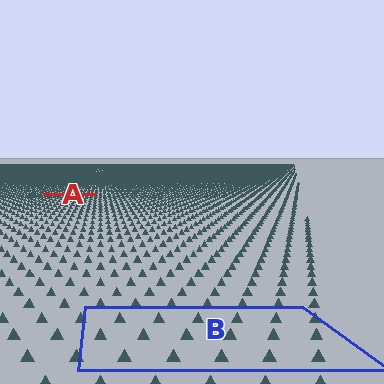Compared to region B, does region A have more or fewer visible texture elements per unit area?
Region A has more texture elements per unit area — they are packed more densely because it is farther away.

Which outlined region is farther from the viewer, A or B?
Region A is farther from the viewer — the texture elements inside it appear smaller and more densely packed.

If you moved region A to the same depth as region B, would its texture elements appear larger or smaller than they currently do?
They would appear larger. At a closer depth, the same texture elements are projected at a bigger on-screen size.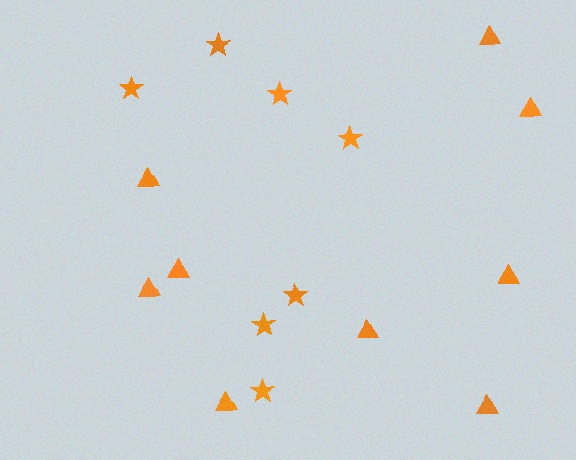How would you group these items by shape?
There are 2 groups: one group of triangles (9) and one group of stars (7).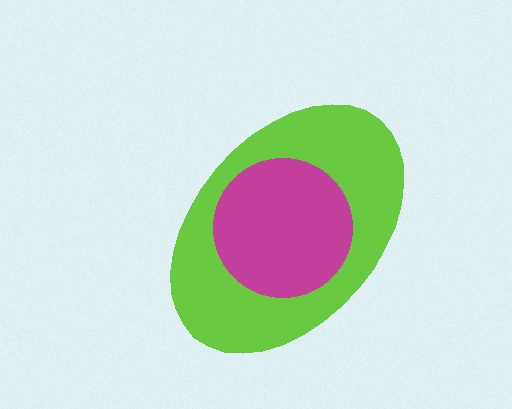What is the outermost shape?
The lime ellipse.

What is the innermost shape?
The magenta circle.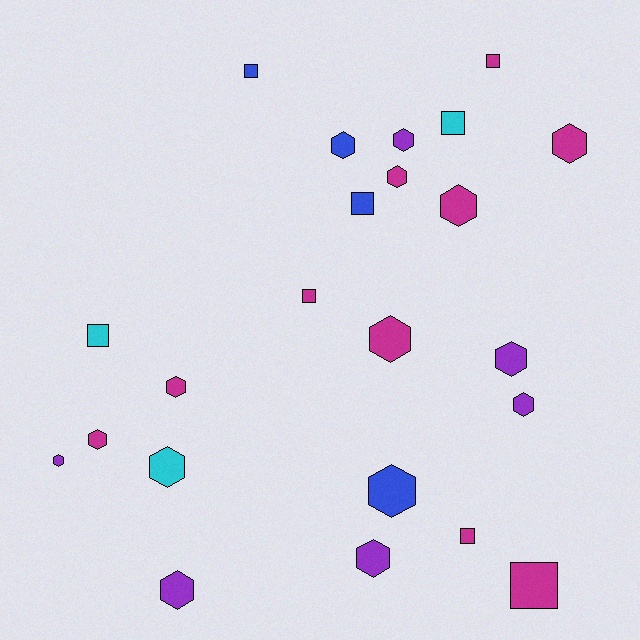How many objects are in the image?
There are 23 objects.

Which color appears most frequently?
Magenta, with 10 objects.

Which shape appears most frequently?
Hexagon, with 15 objects.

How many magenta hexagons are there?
There are 6 magenta hexagons.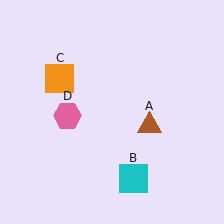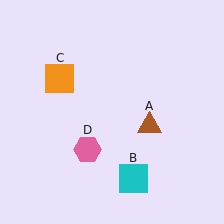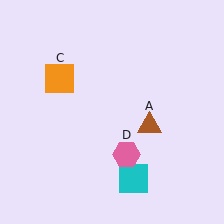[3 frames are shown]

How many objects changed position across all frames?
1 object changed position: pink hexagon (object D).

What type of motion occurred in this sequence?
The pink hexagon (object D) rotated counterclockwise around the center of the scene.